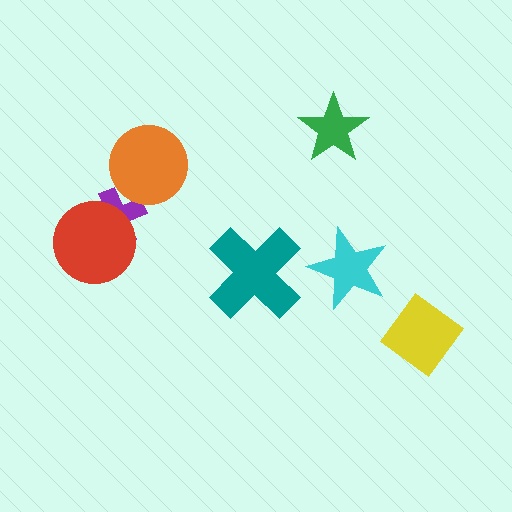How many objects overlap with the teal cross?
0 objects overlap with the teal cross.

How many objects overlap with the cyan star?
0 objects overlap with the cyan star.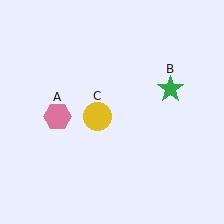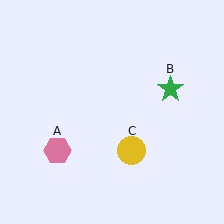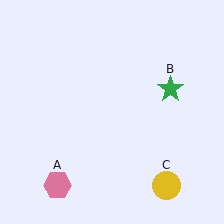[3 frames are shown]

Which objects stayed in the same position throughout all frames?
Green star (object B) remained stationary.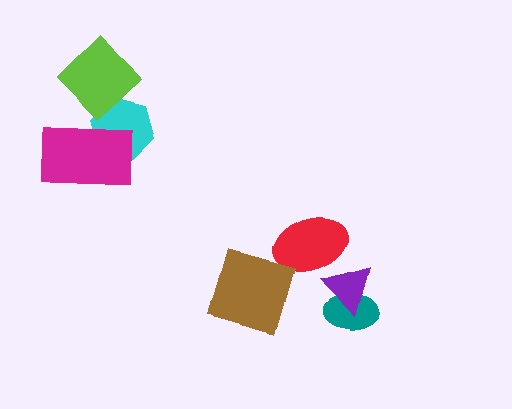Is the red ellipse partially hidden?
Yes, it is partially covered by another shape.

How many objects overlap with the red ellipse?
1 object overlaps with the red ellipse.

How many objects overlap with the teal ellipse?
1 object overlaps with the teal ellipse.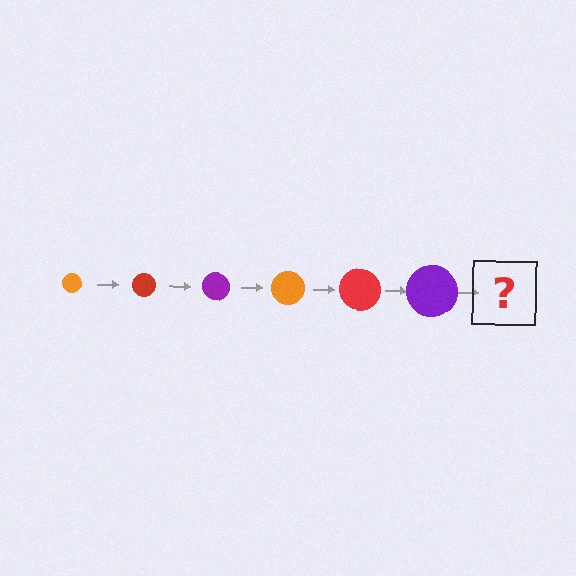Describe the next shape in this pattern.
It should be an orange circle, larger than the previous one.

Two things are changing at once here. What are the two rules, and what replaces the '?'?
The two rules are that the circle grows larger each step and the color cycles through orange, red, and purple. The '?' should be an orange circle, larger than the previous one.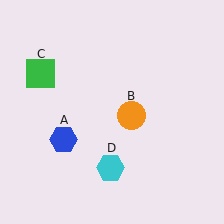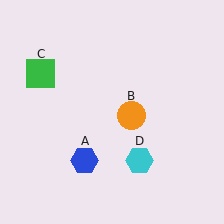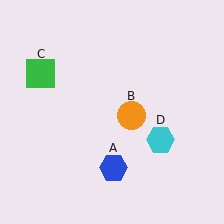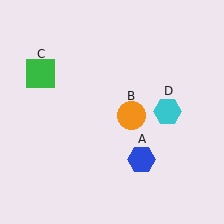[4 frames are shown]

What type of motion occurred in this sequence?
The blue hexagon (object A), cyan hexagon (object D) rotated counterclockwise around the center of the scene.